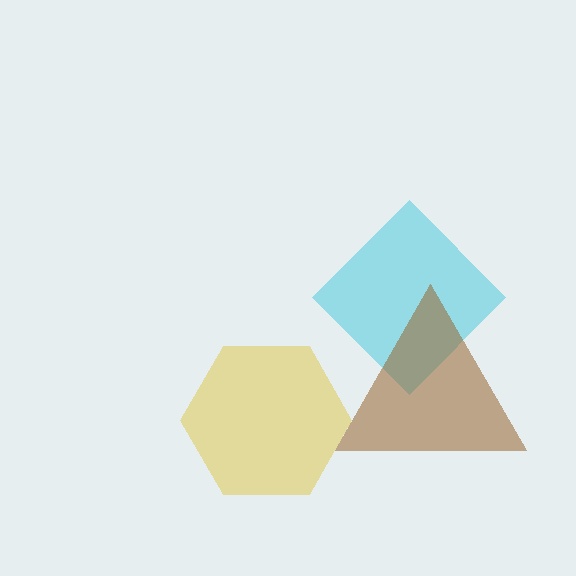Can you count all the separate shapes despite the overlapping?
Yes, there are 3 separate shapes.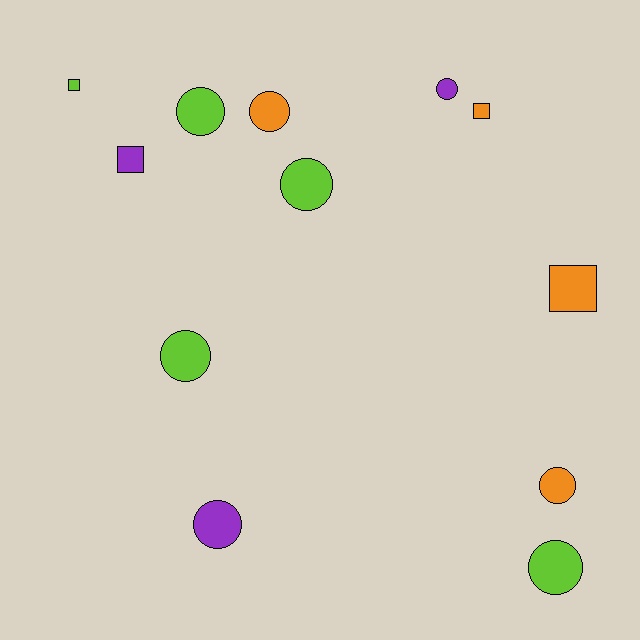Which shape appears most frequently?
Circle, with 8 objects.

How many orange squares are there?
There are 2 orange squares.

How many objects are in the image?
There are 12 objects.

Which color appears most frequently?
Lime, with 5 objects.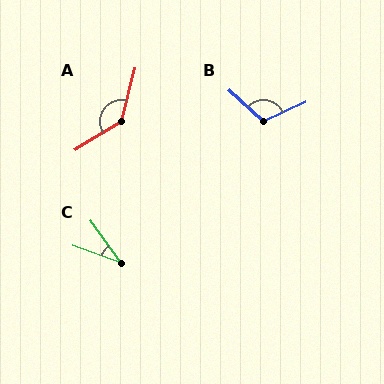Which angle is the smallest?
C, at approximately 34 degrees.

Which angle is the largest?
A, at approximately 136 degrees.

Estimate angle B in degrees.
Approximately 113 degrees.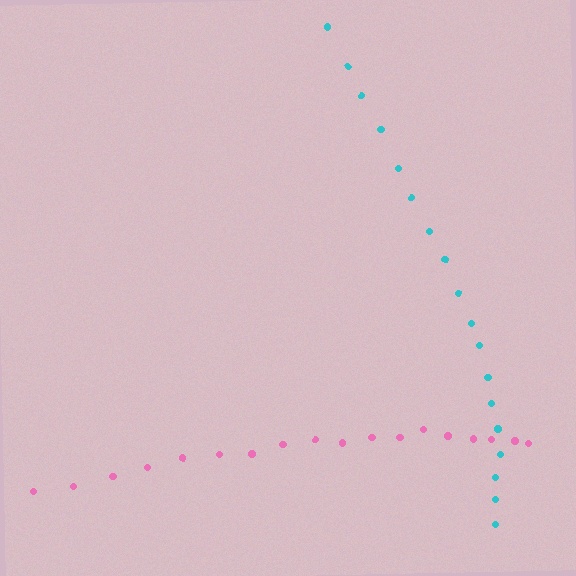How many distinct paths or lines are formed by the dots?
There are 2 distinct paths.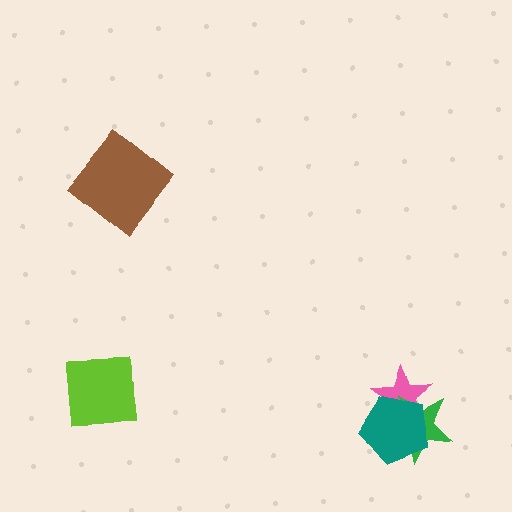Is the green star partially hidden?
Yes, it is partially covered by another shape.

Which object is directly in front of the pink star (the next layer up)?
The green star is directly in front of the pink star.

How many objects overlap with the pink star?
2 objects overlap with the pink star.